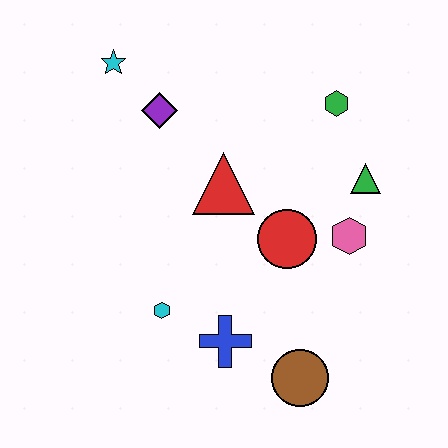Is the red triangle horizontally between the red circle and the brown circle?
No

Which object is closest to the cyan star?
The purple diamond is closest to the cyan star.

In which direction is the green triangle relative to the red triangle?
The green triangle is to the right of the red triangle.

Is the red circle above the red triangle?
No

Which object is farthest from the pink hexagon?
The cyan star is farthest from the pink hexagon.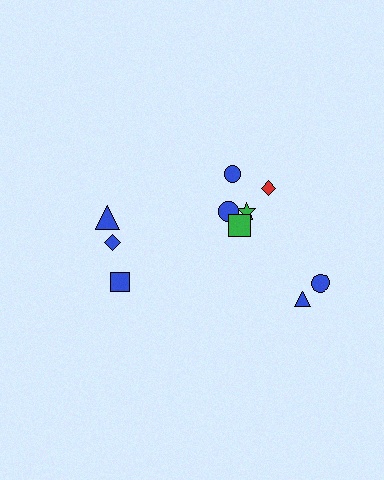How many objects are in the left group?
There are 3 objects.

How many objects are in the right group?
There are 7 objects.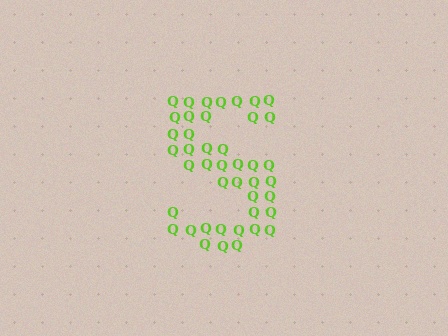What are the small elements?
The small elements are letter Q's.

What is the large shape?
The large shape is the letter S.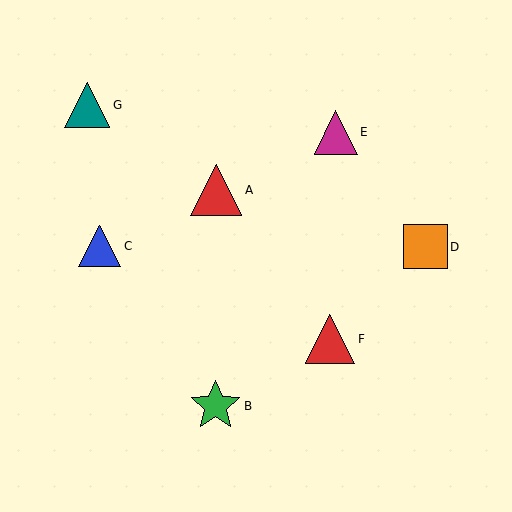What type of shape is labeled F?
Shape F is a red triangle.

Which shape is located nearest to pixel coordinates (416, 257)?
The orange square (labeled D) at (425, 247) is nearest to that location.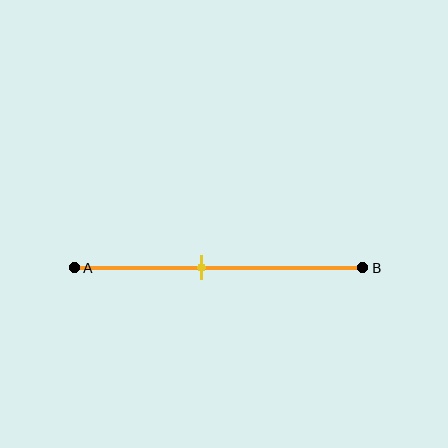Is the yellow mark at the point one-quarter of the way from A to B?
No, the mark is at about 45% from A, not at the 25% one-quarter point.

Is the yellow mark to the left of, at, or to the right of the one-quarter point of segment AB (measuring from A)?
The yellow mark is to the right of the one-quarter point of segment AB.